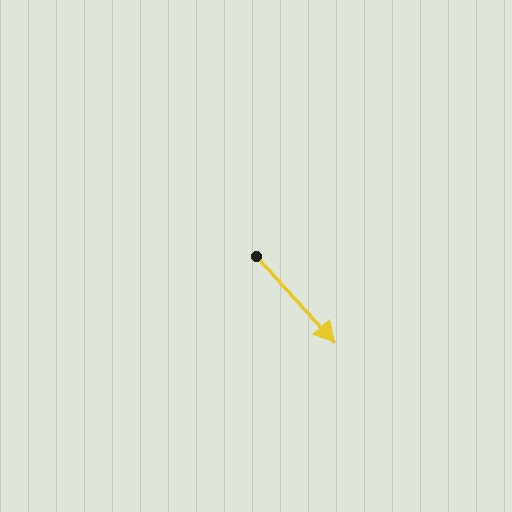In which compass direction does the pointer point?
Southeast.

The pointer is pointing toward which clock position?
Roughly 5 o'clock.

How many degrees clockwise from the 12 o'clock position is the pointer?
Approximately 138 degrees.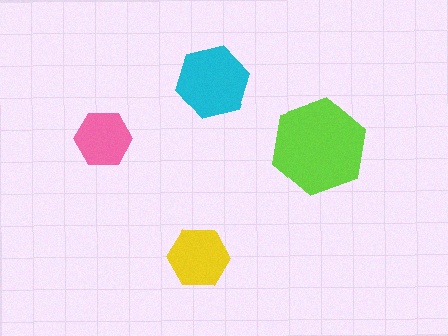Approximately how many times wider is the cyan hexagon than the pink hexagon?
About 1.5 times wider.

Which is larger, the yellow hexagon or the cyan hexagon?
The cyan one.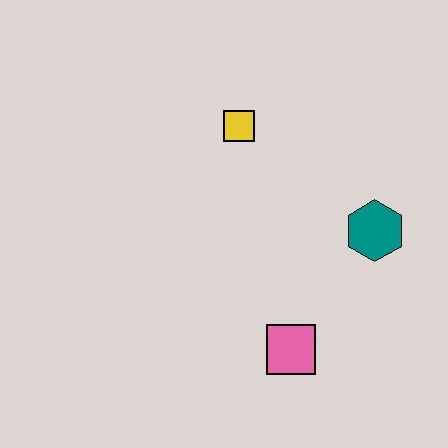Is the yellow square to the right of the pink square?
No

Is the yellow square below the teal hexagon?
No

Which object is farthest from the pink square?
The yellow square is farthest from the pink square.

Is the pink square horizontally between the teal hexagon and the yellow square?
Yes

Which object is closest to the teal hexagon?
The pink square is closest to the teal hexagon.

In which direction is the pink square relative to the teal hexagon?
The pink square is below the teal hexagon.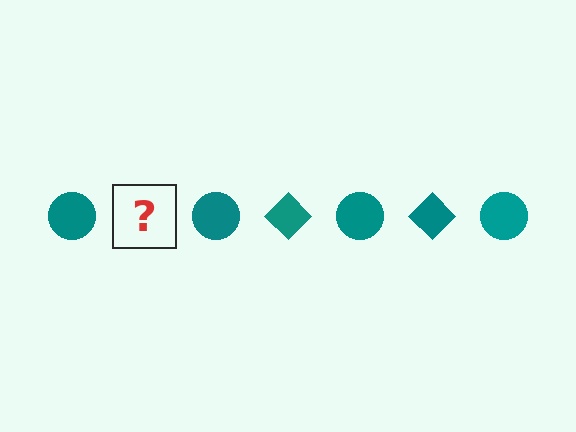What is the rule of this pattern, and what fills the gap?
The rule is that the pattern cycles through circle, diamond shapes in teal. The gap should be filled with a teal diamond.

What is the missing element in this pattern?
The missing element is a teal diamond.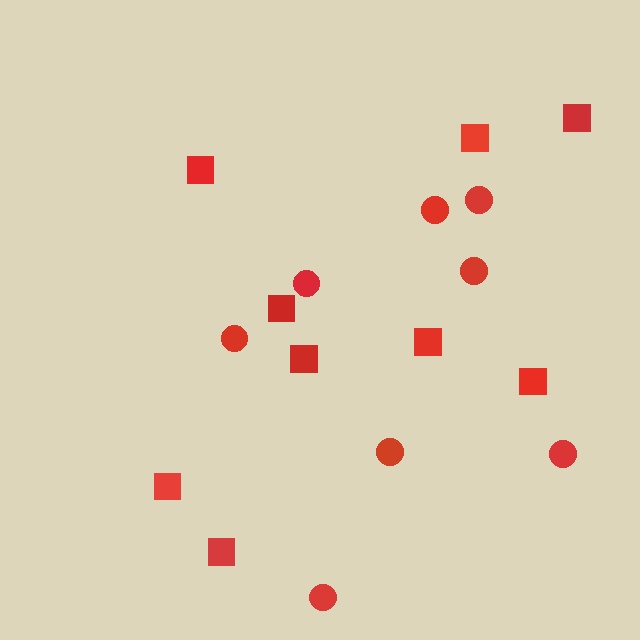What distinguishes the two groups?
There are 2 groups: one group of squares (9) and one group of circles (8).